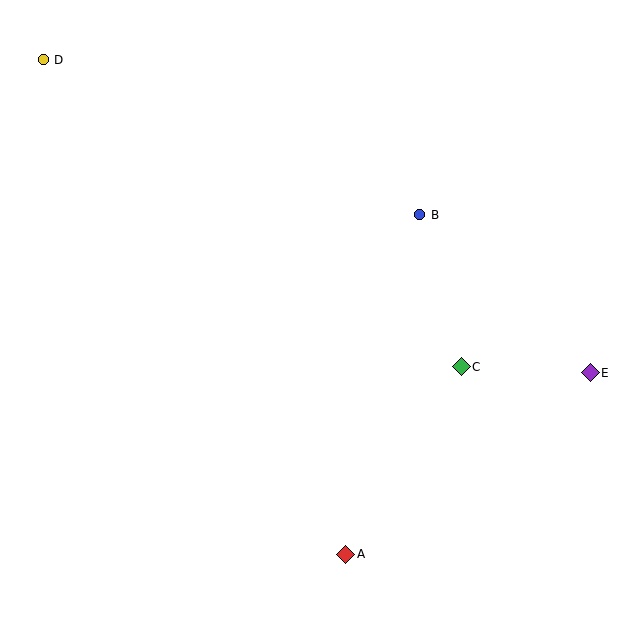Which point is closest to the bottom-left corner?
Point A is closest to the bottom-left corner.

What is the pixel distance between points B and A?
The distance between B and A is 347 pixels.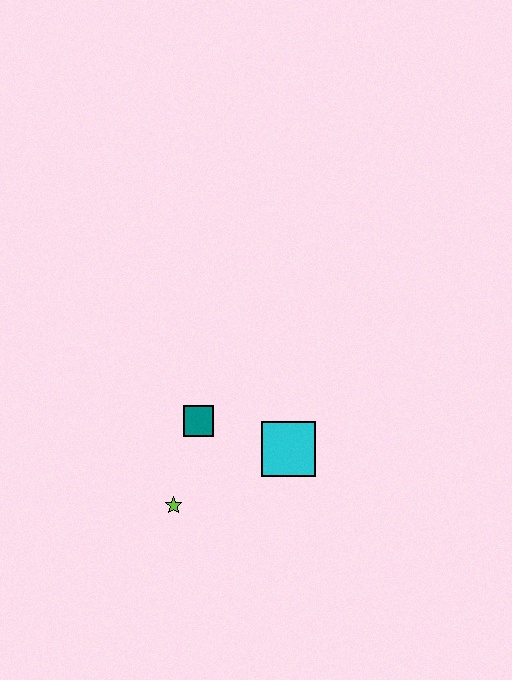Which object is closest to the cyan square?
The teal square is closest to the cyan square.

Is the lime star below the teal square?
Yes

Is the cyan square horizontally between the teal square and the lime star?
No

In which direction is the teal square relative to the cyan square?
The teal square is to the left of the cyan square.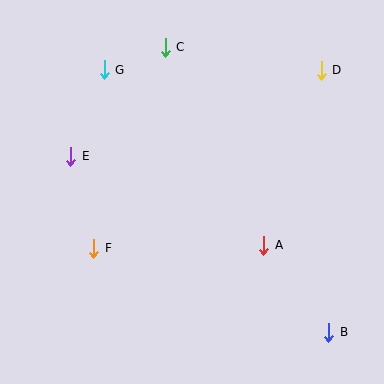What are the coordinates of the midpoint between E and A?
The midpoint between E and A is at (167, 201).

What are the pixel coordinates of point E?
Point E is at (71, 156).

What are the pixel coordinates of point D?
Point D is at (321, 70).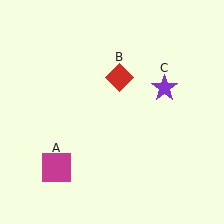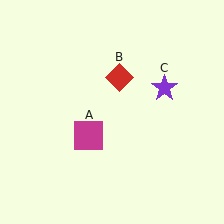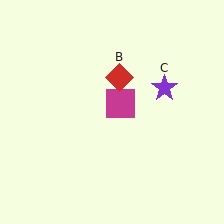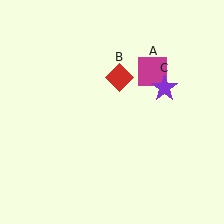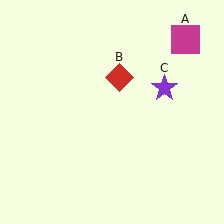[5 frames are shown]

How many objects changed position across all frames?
1 object changed position: magenta square (object A).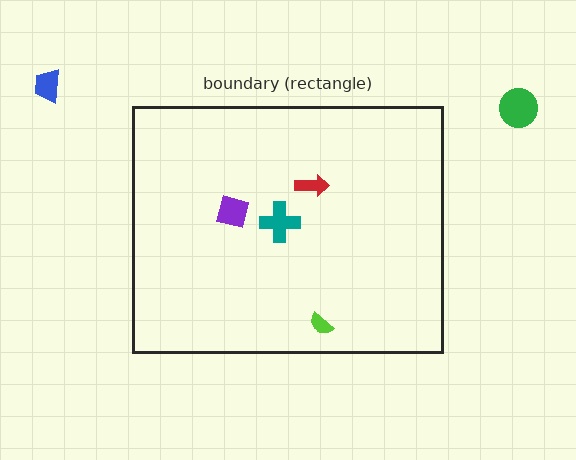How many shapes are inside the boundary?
4 inside, 2 outside.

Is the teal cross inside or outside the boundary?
Inside.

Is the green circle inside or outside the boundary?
Outside.